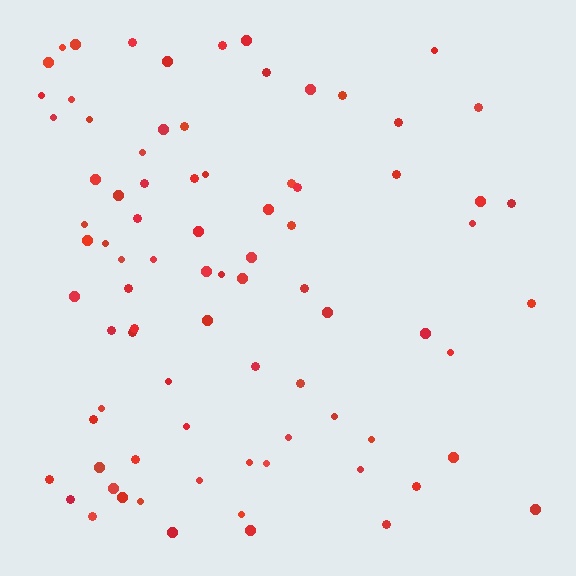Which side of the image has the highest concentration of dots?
The left.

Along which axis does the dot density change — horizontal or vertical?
Horizontal.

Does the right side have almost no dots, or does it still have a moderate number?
Still a moderate number, just noticeably fewer than the left.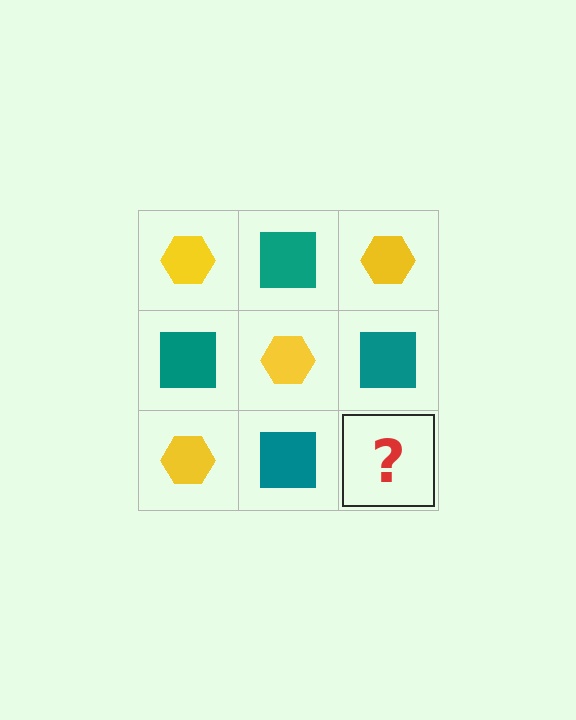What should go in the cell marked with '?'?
The missing cell should contain a yellow hexagon.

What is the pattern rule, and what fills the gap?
The rule is that it alternates yellow hexagon and teal square in a checkerboard pattern. The gap should be filled with a yellow hexagon.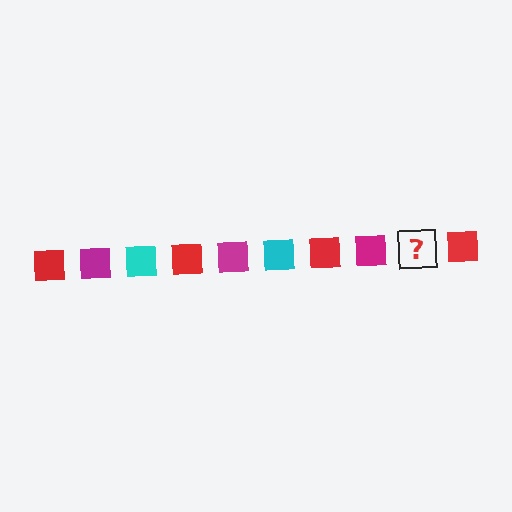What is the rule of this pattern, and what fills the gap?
The rule is that the pattern cycles through red, magenta, cyan squares. The gap should be filled with a cyan square.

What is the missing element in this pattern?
The missing element is a cyan square.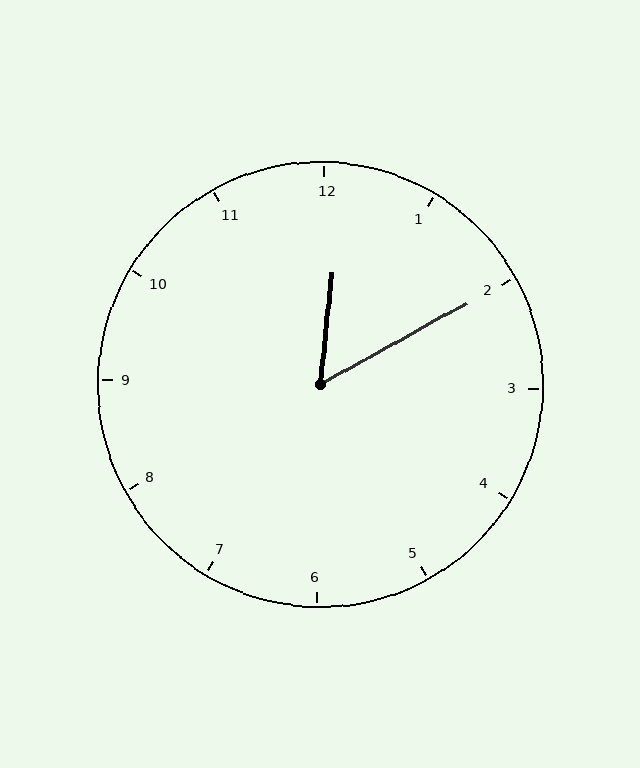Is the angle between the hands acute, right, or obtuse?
It is acute.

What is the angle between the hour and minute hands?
Approximately 55 degrees.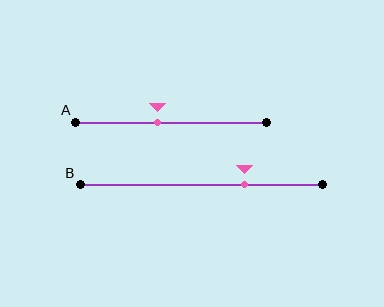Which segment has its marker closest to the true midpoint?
Segment A has its marker closest to the true midpoint.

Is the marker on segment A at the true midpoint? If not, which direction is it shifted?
No, the marker on segment A is shifted to the left by about 7% of the segment length.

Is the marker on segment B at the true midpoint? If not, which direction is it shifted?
No, the marker on segment B is shifted to the right by about 18% of the segment length.